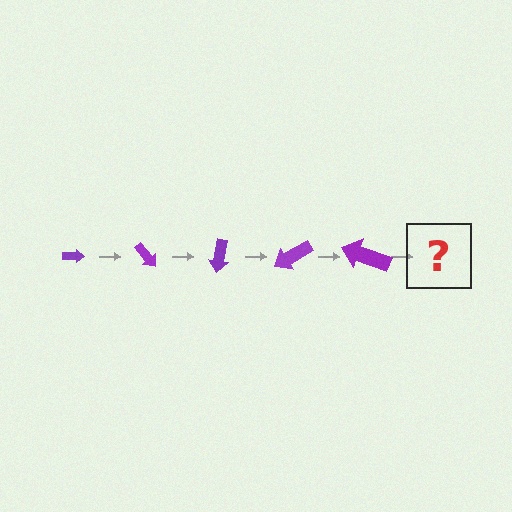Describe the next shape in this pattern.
It should be an arrow, larger than the previous one and rotated 250 degrees from the start.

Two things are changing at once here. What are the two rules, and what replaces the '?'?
The two rules are that the arrow grows larger each step and it rotates 50 degrees each step. The '?' should be an arrow, larger than the previous one and rotated 250 degrees from the start.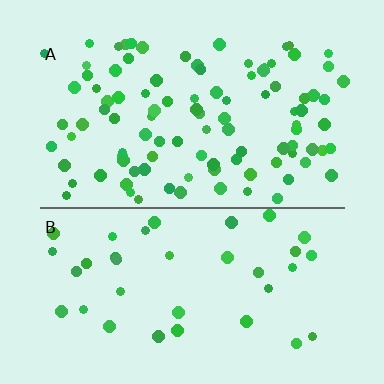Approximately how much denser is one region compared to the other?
Approximately 2.7× — region A over region B.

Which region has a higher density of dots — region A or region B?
A (the top).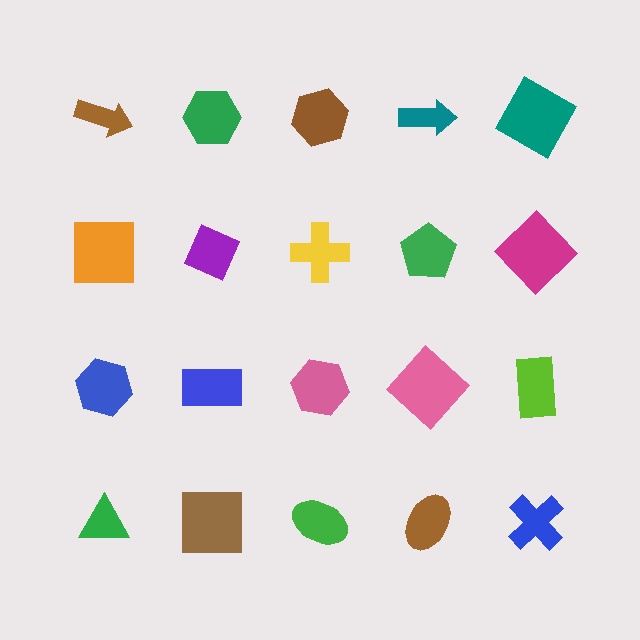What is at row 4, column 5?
A blue cross.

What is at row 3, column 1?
A blue hexagon.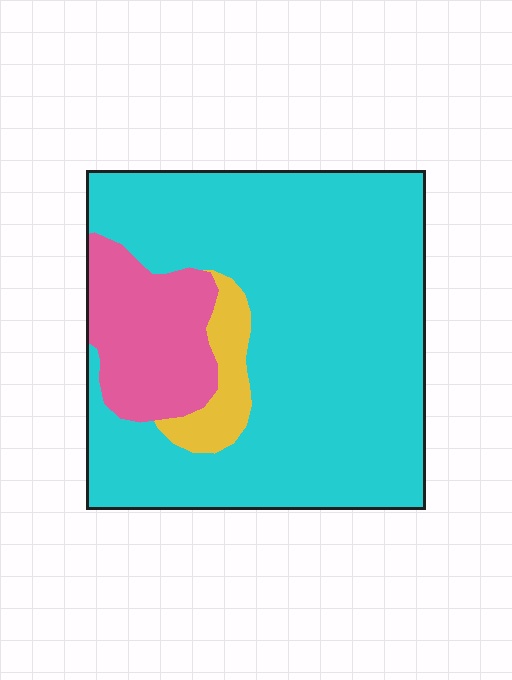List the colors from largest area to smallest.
From largest to smallest: cyan, pink, yellow.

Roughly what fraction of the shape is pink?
Pink takes up about one sixth (1/6) of the shape.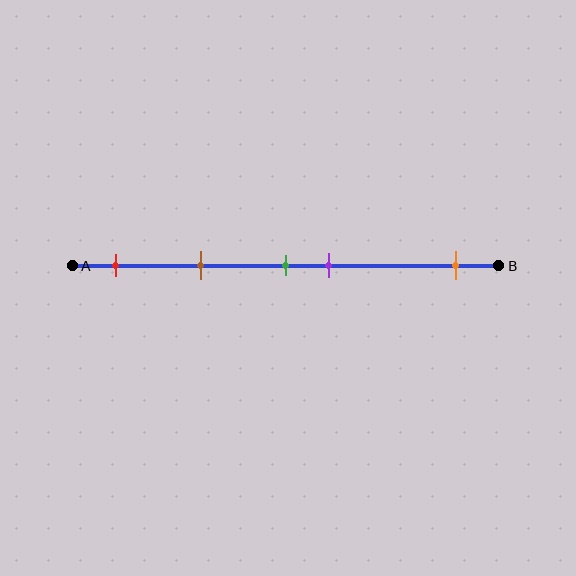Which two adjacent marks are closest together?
The green and purple marks are the closest adjacent pair.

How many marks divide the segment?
There are 5 marks dividing the segment.